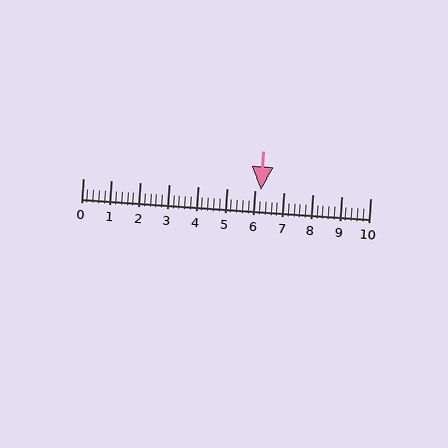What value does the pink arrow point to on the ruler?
The pink arrow points to approximately 6.2.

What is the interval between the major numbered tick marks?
The major tick marks are spaced 1 units apart.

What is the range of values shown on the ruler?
The ruler shows values from 0 to 10.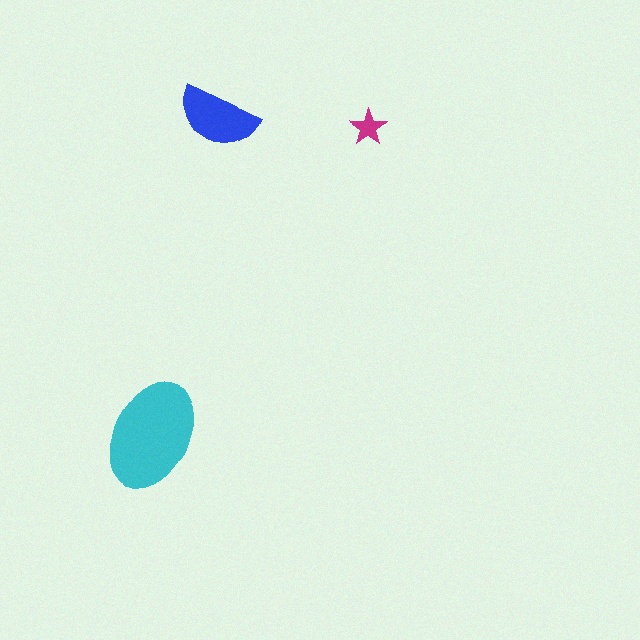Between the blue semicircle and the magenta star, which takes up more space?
The blue semicircle.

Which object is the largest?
The cyan ellipse.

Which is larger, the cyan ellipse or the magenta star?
The cyan ellipse.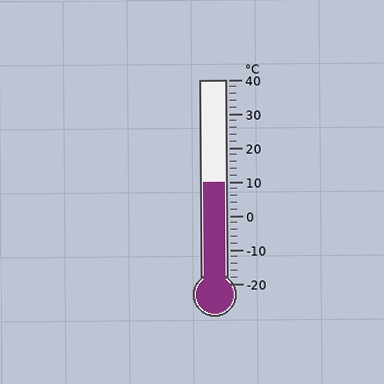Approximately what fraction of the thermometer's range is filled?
The thermometer is filled to approximately 50% of its range.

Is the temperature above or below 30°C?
The temperature is below 30°C.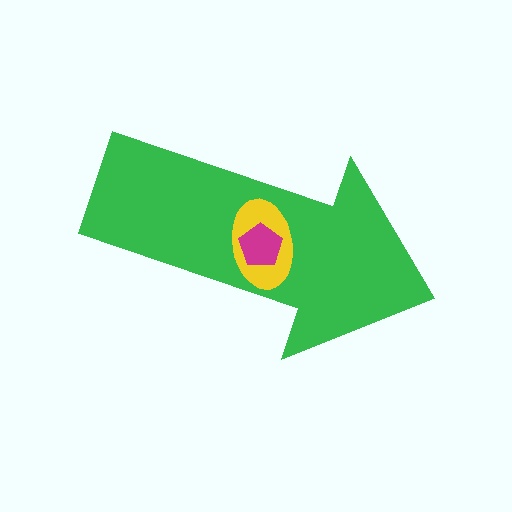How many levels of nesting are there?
3.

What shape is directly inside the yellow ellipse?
The magenta pentagon.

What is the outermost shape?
The green arrow.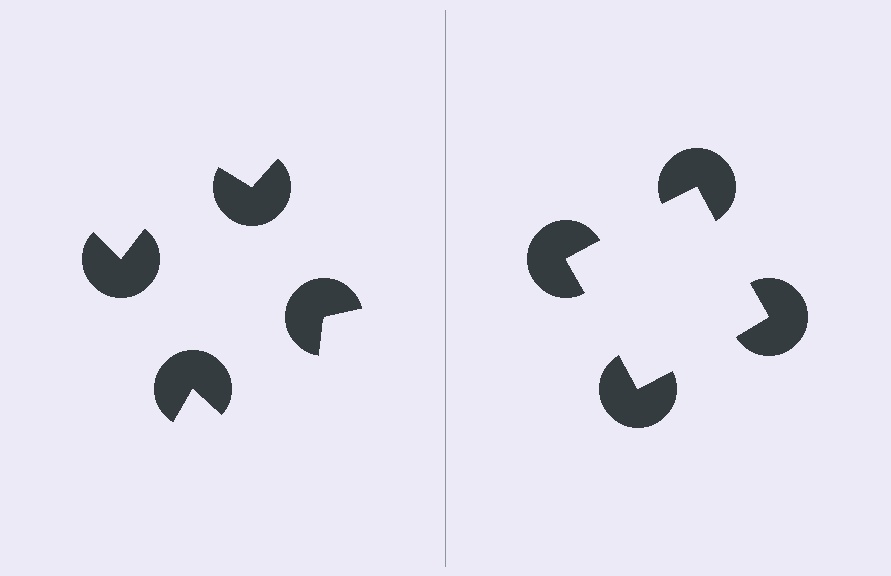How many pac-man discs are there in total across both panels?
8 — 4 on each side.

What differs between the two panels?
The pac-man discs are positioned identically on both sides; only the wedge orientations differ. On the right they align to a square; on the left they are misaligned.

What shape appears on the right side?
An illusory square.